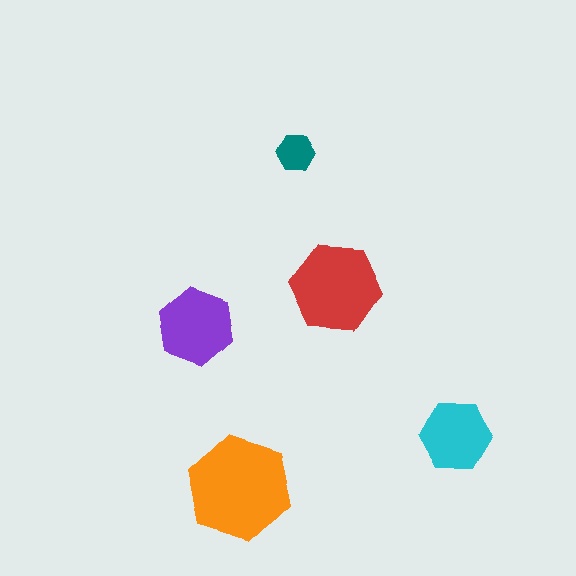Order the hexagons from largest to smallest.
the orange one, the red one, the purple one, the cyan one, the teal one.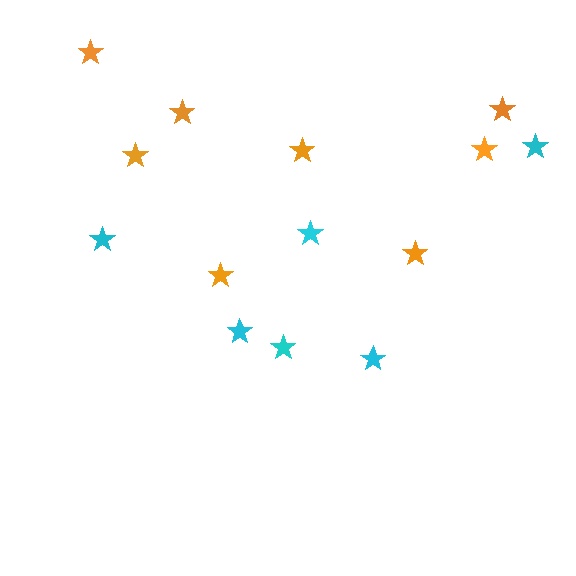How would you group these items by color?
There are 2 groups: one group of orange stars (8) and one group of cyan stars (6).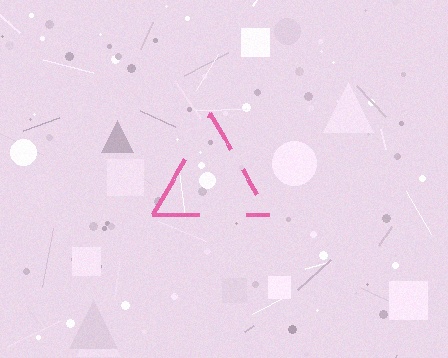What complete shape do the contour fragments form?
The contour fragments form a triangle.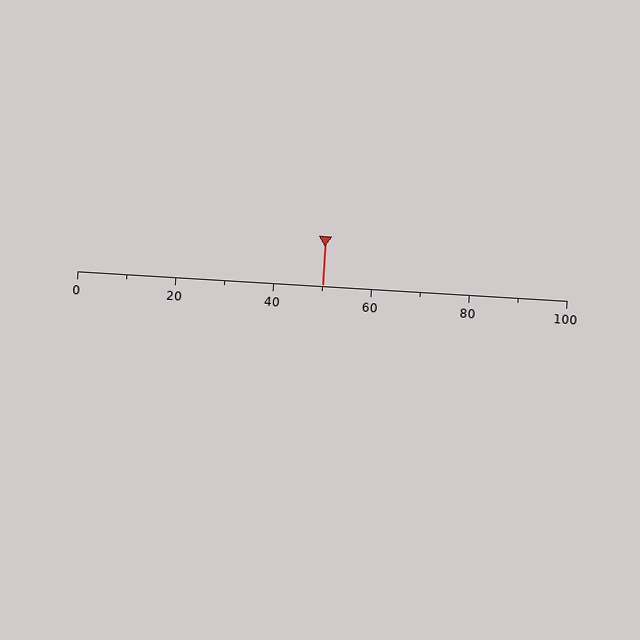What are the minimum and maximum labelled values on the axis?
The axis runs from 0 to 100.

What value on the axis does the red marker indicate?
The marker indicates approximately 50.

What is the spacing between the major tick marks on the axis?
The major ticks are spaced 20 apart.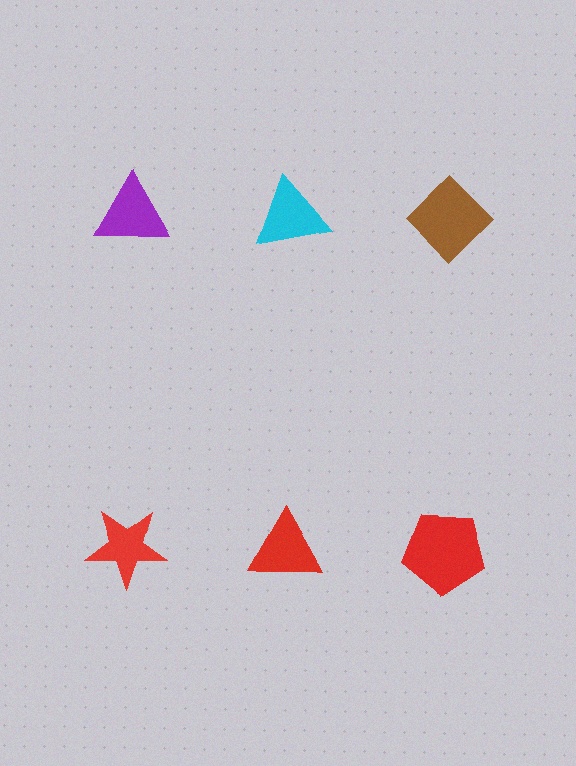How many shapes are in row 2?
3 shapes.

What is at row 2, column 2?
A red triangle.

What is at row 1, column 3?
A brown diamond.